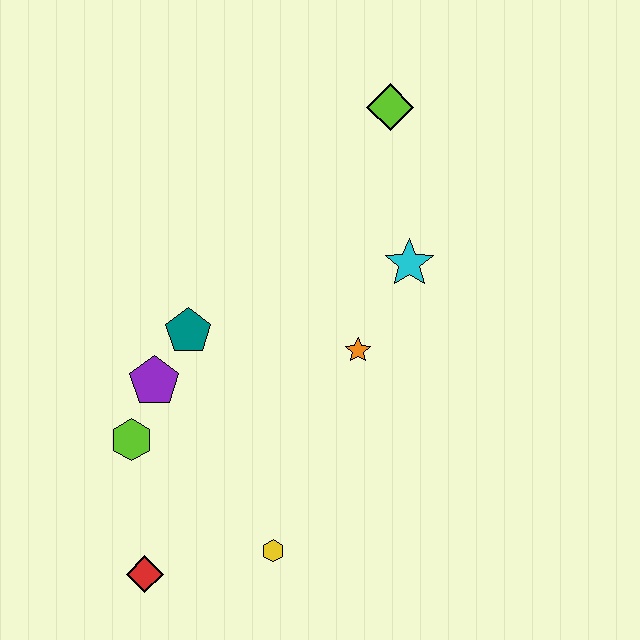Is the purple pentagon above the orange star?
No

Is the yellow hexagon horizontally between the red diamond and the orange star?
Yes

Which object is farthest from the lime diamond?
The red diamond is farthest from the lime diamond.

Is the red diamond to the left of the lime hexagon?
No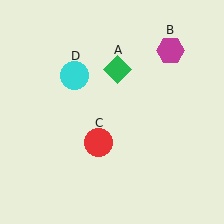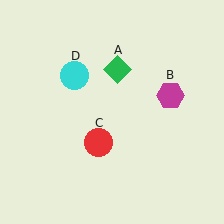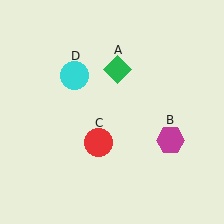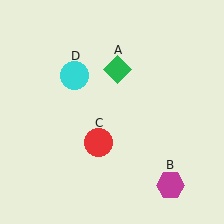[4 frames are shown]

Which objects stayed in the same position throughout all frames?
Green diamond (object A) and red circle (object C) and cyan circle (object D) remained stationary.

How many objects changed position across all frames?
1 object changed position: magenta hexagon (object B).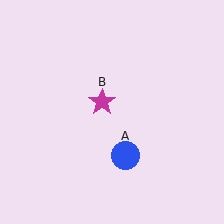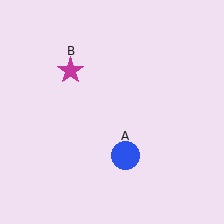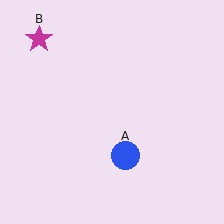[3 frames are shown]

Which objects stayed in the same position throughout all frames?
Blue circle (object A) remained stationary.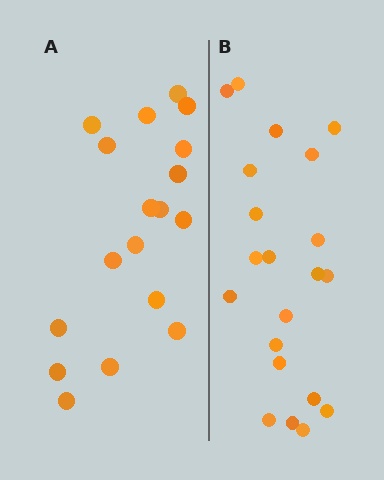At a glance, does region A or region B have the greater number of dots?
Region B (the right region) has more dots.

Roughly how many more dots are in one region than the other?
Region B has just a few more — roughly 2 or 3 more dots than region A.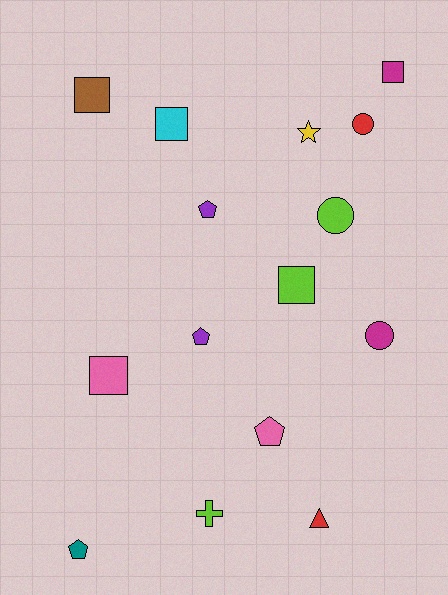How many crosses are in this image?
There is 1 cross.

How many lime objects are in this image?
There are 3 lime objects.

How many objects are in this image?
There are 15 objects.